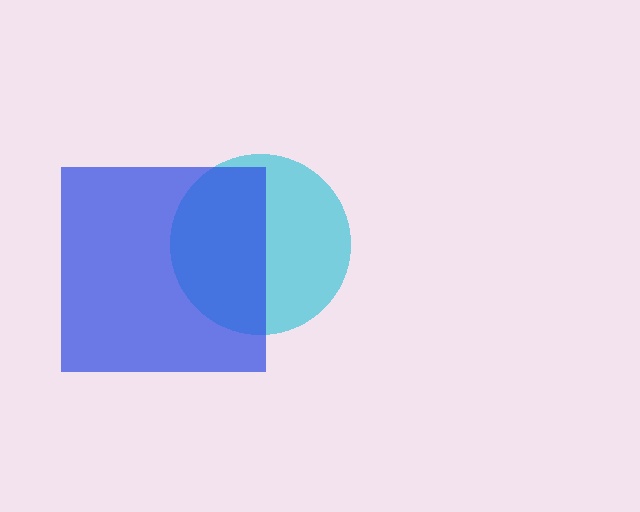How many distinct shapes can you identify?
There are 2 distinct shapes: a cyan circle, a blue square.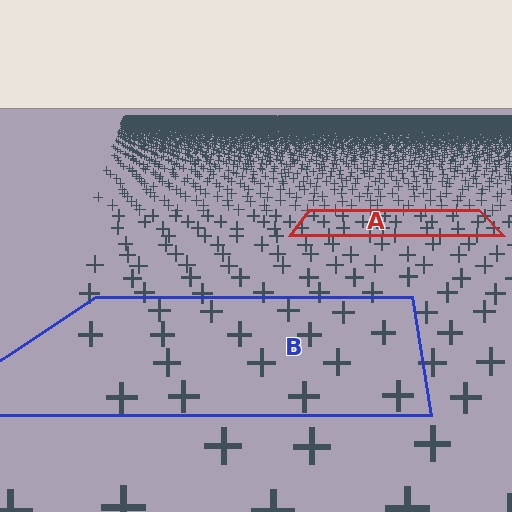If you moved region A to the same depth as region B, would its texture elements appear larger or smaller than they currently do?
They would appear larger. At a closer depth, the same texture elements are projected at a bigger on-screen size.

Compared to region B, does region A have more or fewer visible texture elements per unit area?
Region A has more texture elements per unit area — they are packed more densely because it is farther away.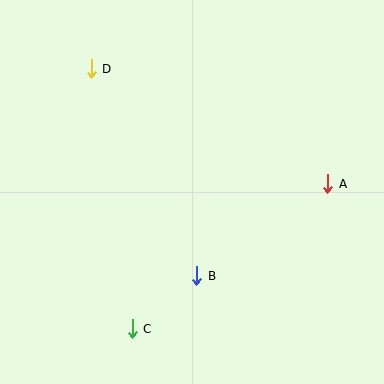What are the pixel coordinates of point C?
Point C is at (132, 329).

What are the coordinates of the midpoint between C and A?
The midpoint between C and A is at (230, 256).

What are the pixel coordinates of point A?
Point A is at (328, 184).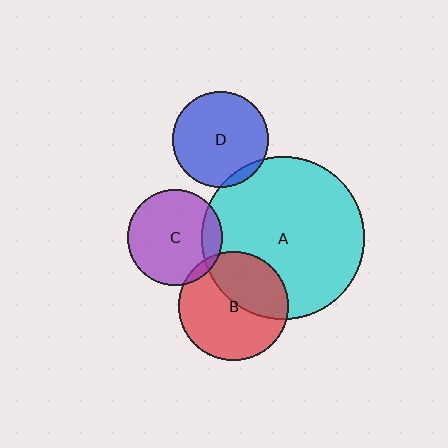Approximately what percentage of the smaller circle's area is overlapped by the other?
Approximately 15%.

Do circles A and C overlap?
Yes.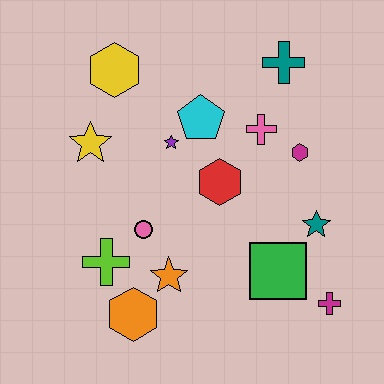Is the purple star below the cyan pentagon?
Yes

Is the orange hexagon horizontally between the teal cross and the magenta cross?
No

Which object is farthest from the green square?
The yellow hexagon is farthest from the green square.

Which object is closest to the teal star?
The green square is closest to the teal star.